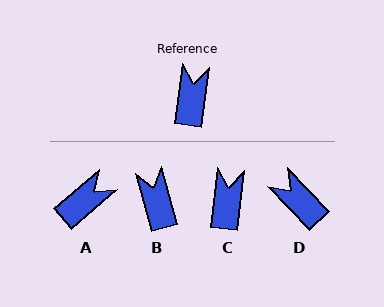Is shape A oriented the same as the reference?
No, it is off by about 42 degrees.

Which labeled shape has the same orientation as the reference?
C.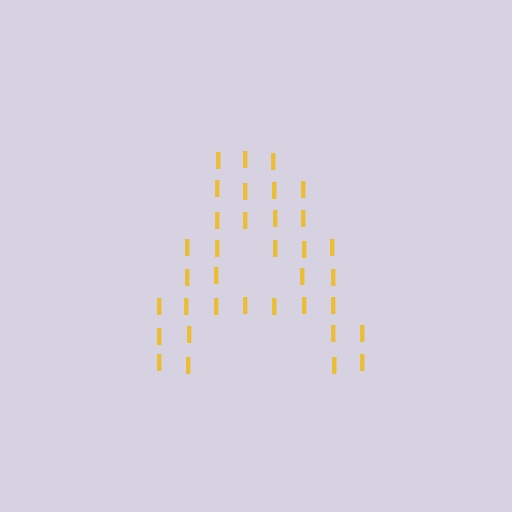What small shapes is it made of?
It is made of small letter I's.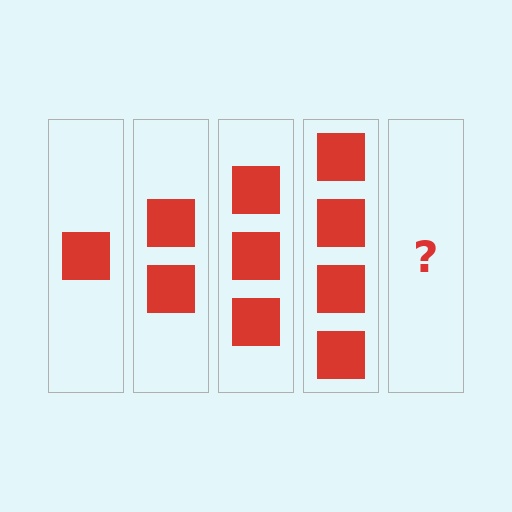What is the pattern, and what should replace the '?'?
The pattern is that each step adds one more square. The '?' should be 5 squares.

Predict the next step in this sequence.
The next step is 5 squares.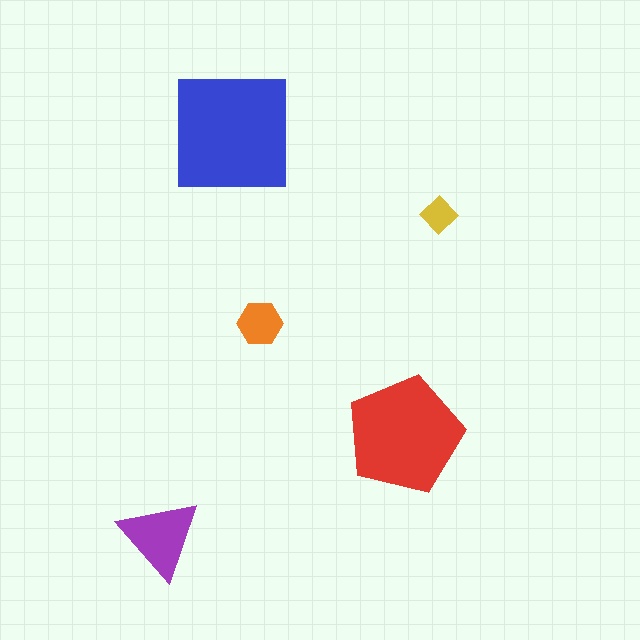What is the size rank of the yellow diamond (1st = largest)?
5th.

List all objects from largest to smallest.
The blue square, the red pentagon, the purple triangle, the orange hexagon, the yellow diamond.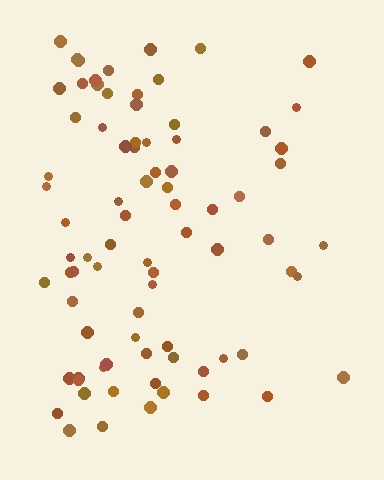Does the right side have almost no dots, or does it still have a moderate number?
Still a moderate number, just noticeably fewer than the left.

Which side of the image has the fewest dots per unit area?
The right.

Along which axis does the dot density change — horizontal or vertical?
Horizontal.